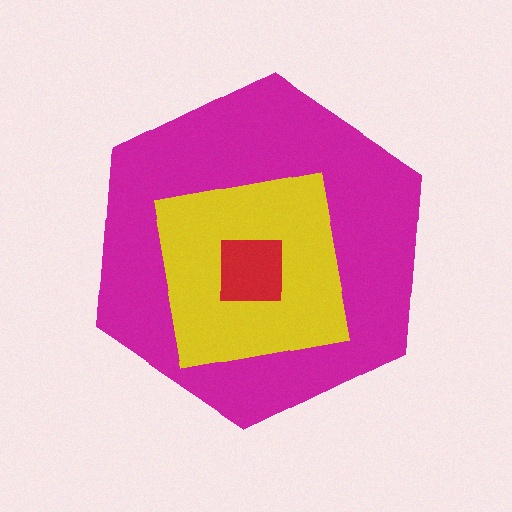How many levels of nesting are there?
3.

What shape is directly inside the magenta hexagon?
The yellow square.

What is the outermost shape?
The magenta hexagon.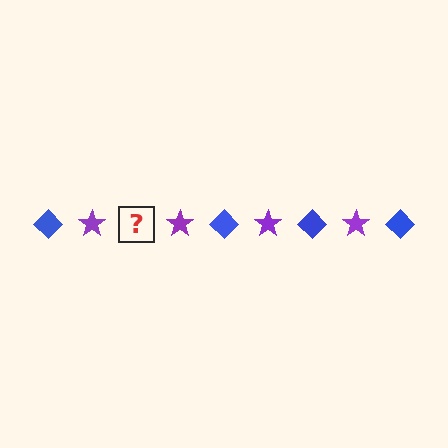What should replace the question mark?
The question mark should be replaced with a blue diamond.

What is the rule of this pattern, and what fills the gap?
The rule is that the pattern alternates between blue diamond and purple star. The gap should be filled with a blue diamond.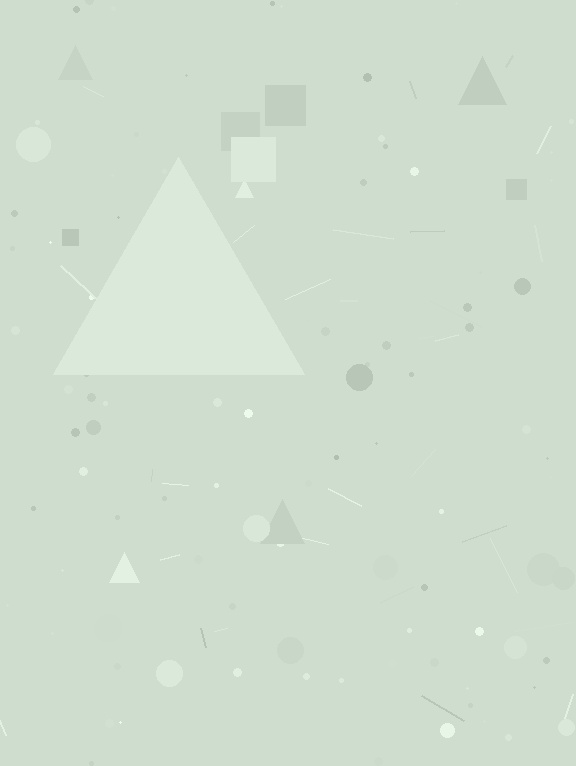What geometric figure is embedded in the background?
A triangle is embedded in the background.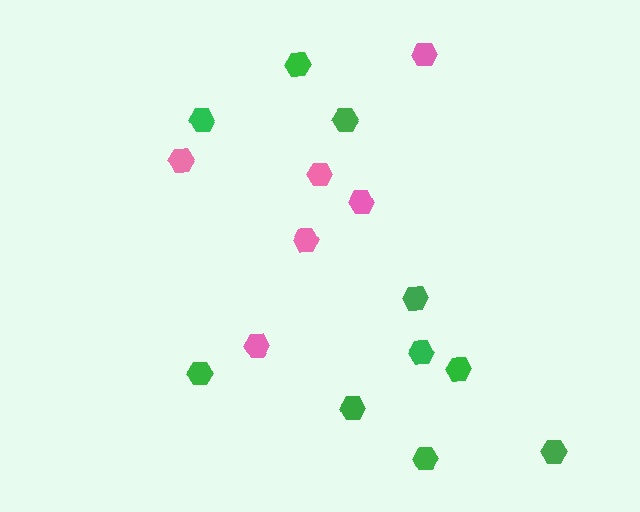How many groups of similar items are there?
There are 2 groups: one group of green hexagons (10) and one group of pink hexagons (6).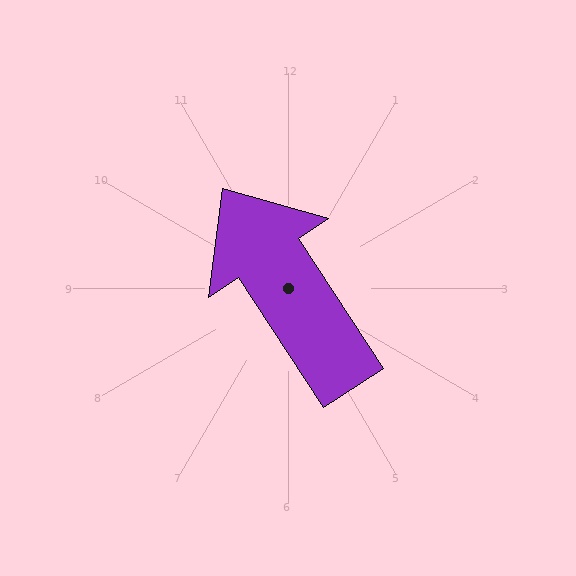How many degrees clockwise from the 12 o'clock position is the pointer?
Approximately 327 degrees.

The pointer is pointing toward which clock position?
Roughly 11 o'clock.